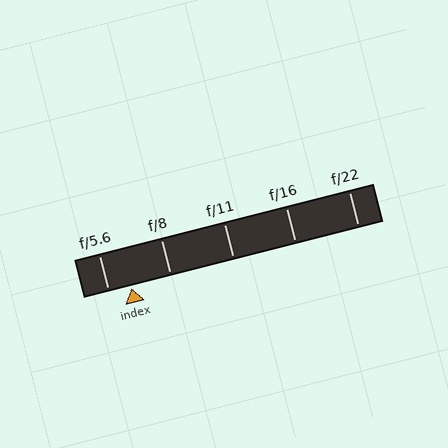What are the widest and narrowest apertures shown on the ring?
The widest aperture shown is f/5.6 and the narrowest is f/22.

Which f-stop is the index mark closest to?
The index mark is closest to f/5.6.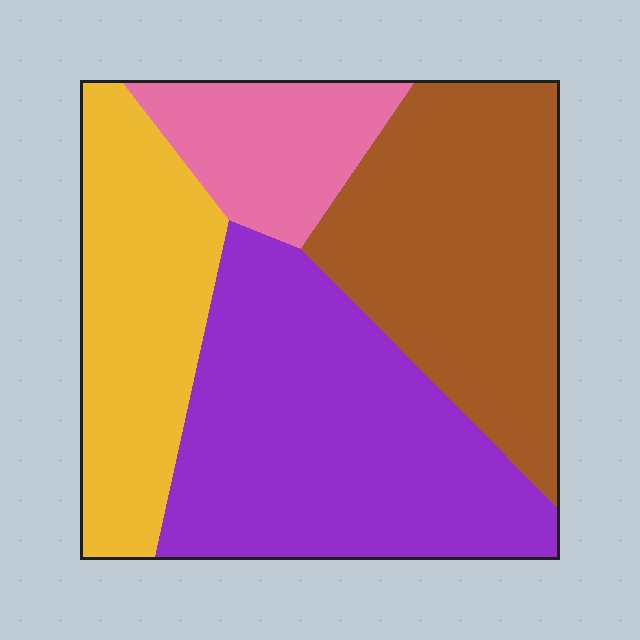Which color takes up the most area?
Purple, at roughly 35%.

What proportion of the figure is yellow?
Yellow covers 22% of the figure.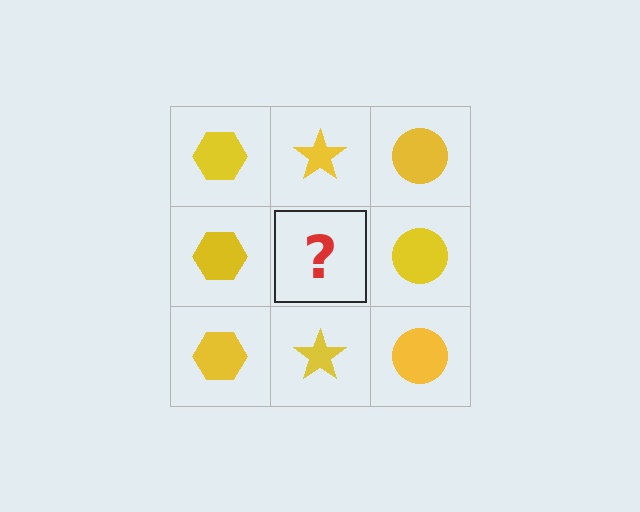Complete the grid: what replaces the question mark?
The question mark should be replaced with a yellow star.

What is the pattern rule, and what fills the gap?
The rule is that each column has a consistent shape. The gap should be filled with a yellow star.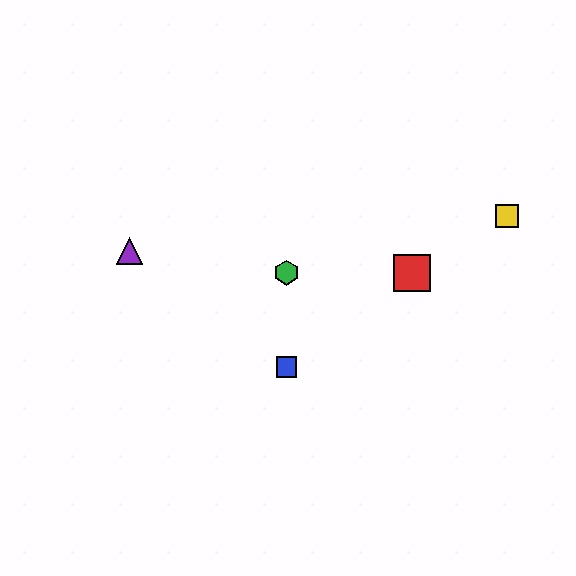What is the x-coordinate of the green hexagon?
The green hexagon is at x≈286.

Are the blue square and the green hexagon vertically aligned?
Yes, both are at x≈286.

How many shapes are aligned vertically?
2 shapes (the blue square, the green hexagon) are aligned vertically.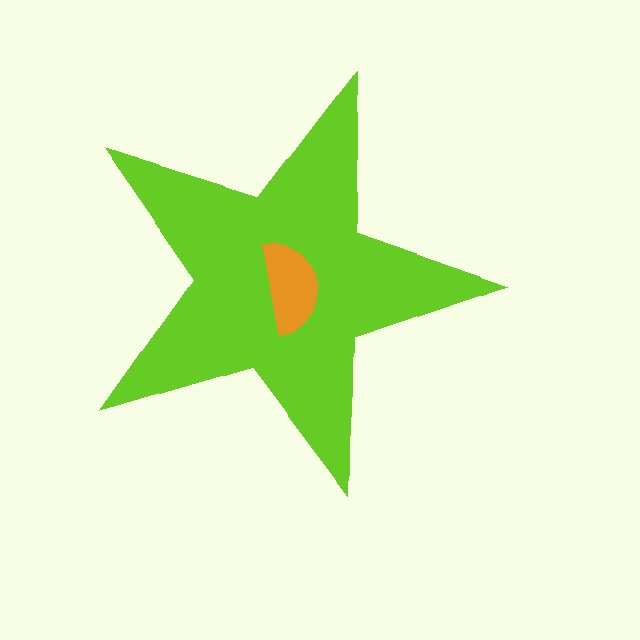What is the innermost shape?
The orange semicircle.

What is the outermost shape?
The lime star.